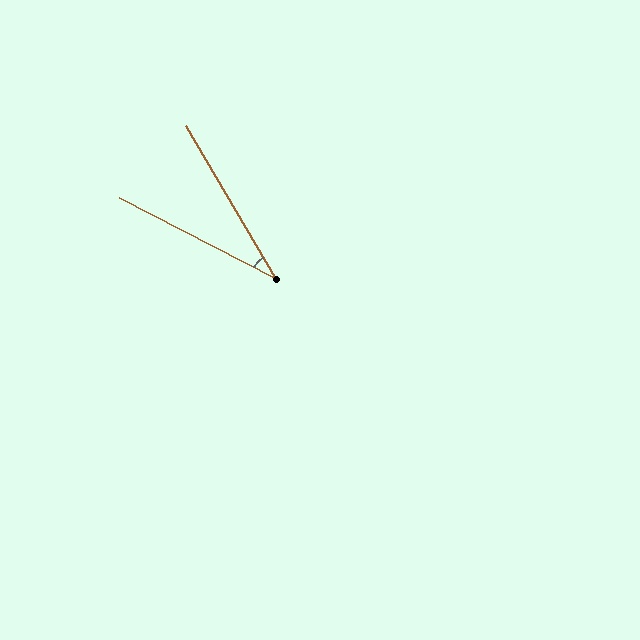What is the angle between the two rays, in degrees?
Approximately 32 degrees.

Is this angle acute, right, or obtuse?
It is acute.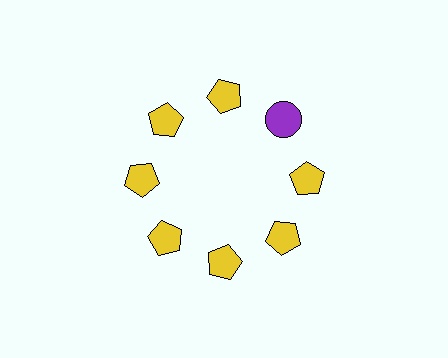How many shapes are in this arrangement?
There are 8 shapes arranged in a ring pattern.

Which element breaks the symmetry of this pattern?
The purple circle at roughly the 2 o'clock position breaks the symmetry. All other shapes are yellow pentagons.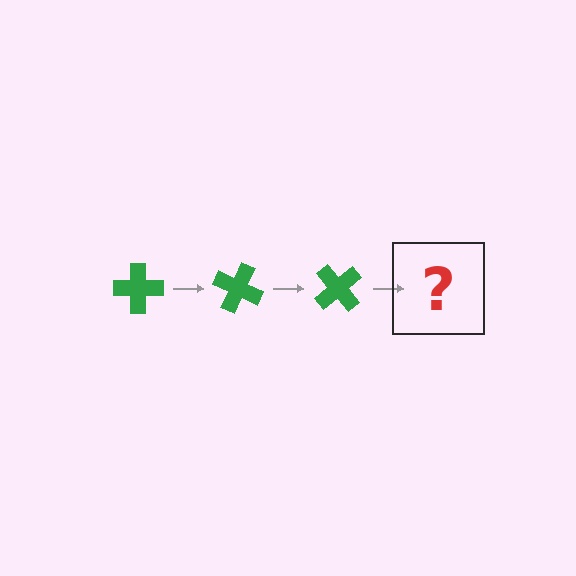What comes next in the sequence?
The next element should be a green cross rotated 75 degrees.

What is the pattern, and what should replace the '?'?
The pattern is that the cross rotates 25 degrees each step. The '?' should be a green cross rotated 75 degrees.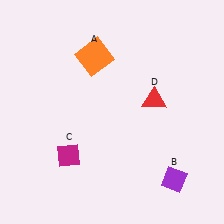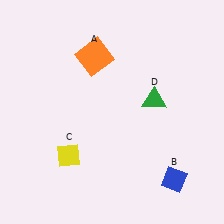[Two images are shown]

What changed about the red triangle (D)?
In Image 1, D is red. In Image 2, it changed to green.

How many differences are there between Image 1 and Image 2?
There are 3 differences between the two images.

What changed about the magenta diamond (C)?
In Image 1, C is magenta. In Image 2, it changed to yellow.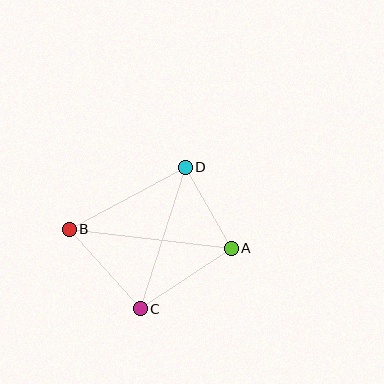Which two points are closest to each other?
Points A and D are closest to each other.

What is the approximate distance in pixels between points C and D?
The distance between C and D is approximately 149 pixels.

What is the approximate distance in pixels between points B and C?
The distance between B and C is approximately 107 pixels.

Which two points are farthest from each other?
Points A and B are farthest from each other.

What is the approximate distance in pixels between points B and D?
The distance between B and D is approximately 131 pixels.